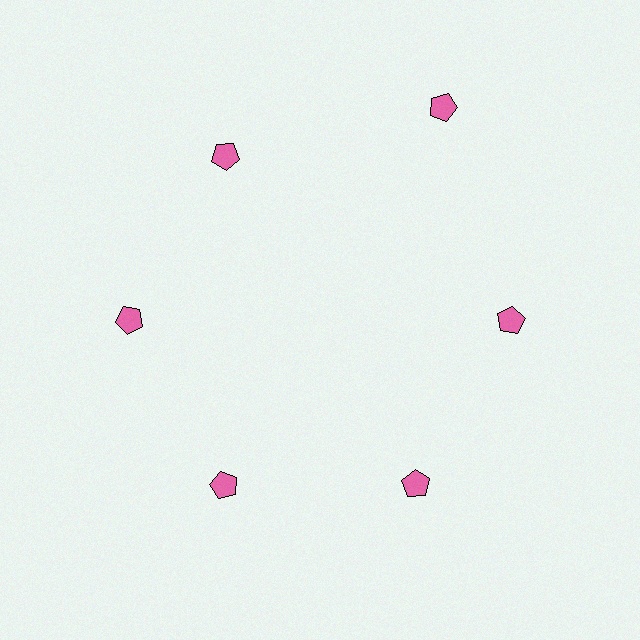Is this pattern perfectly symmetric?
No. The 6 pink pentagons are arranged in a ring, but one element near the 1 o'clock position is pushed outward from the center, breaking the 6-fold rotational symmetry.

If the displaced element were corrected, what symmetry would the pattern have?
It would have 6-fold rotational symmetry — the pattern would map onto itself every 60 degrees.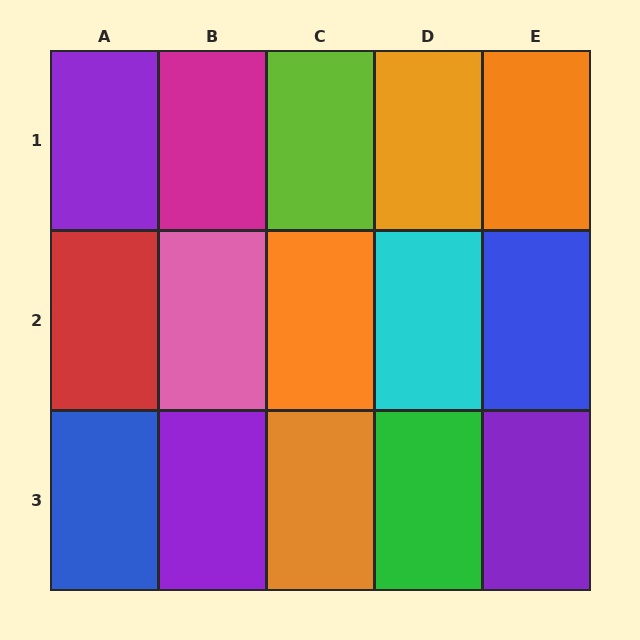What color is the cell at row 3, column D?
Green.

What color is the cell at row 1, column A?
Purple.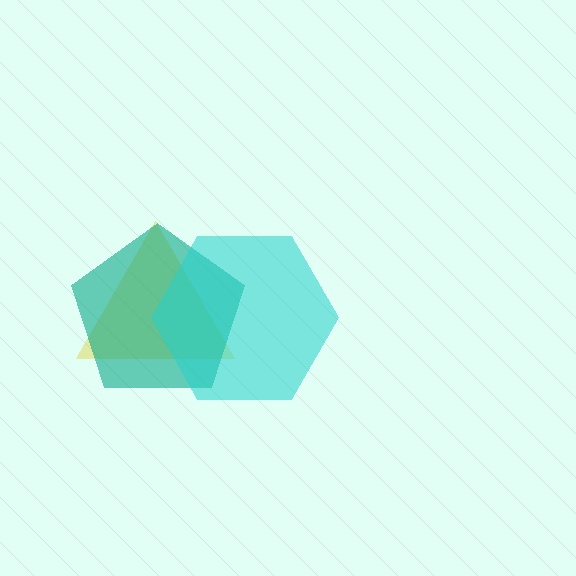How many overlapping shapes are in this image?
There are 3 overlapping shapes in the image.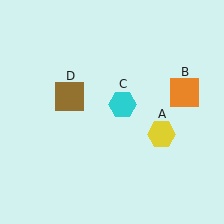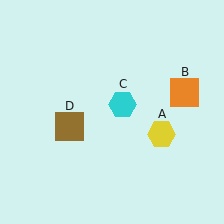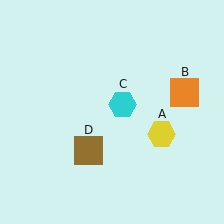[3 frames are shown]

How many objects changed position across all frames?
1 object changed position: brown square (object D).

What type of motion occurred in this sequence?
The brown square (object D) rotated counterclockwise around the center of the scene.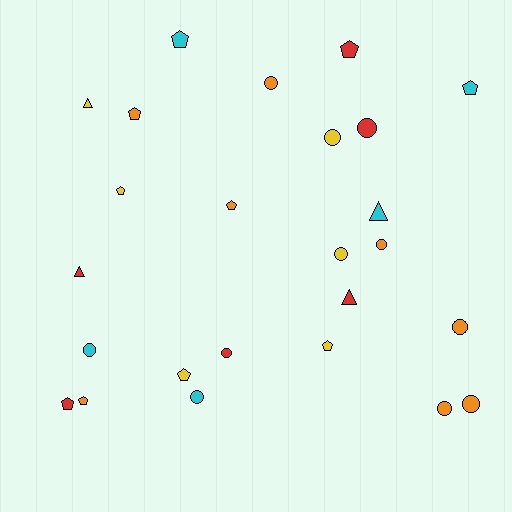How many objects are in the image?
There are 25 objects.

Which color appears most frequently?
Orange, with 8 objects.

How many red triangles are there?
There are 2 red triangles.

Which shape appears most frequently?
Circle, with 11 objects.